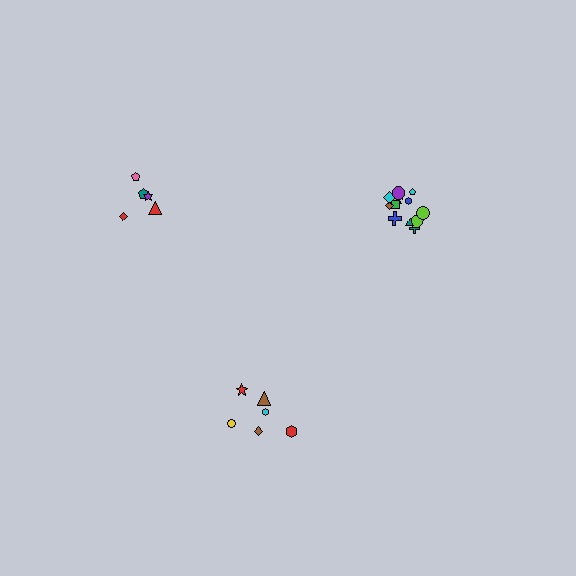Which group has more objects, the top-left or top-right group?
The top-right group.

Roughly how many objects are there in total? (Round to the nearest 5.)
Roughly 25 objects in total.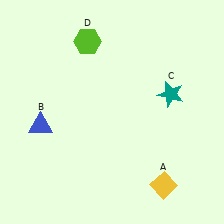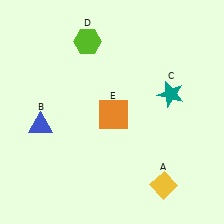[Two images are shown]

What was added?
An orange square (E) was added in Image 2.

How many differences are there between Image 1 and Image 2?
There is 1 difference between the two images.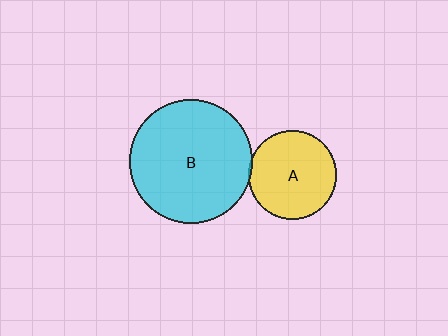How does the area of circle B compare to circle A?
Approximately 2.0 times.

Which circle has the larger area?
Circle B (cyan).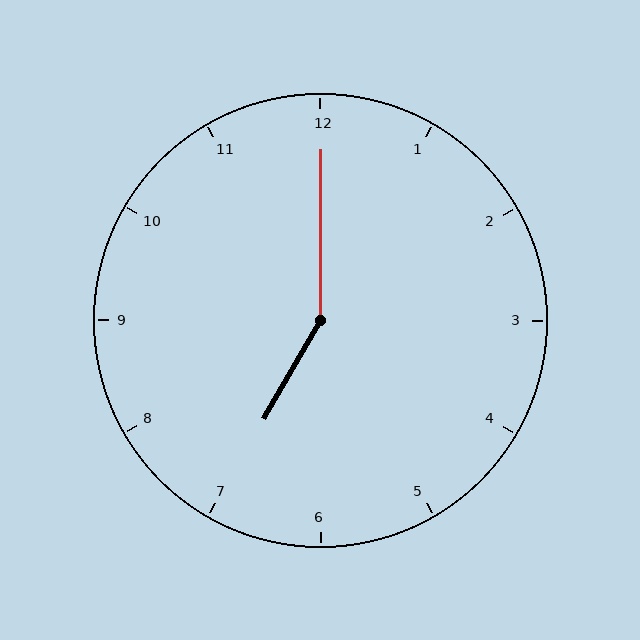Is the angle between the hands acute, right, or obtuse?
It is obtuse.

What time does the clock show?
7:00.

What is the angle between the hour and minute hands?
Approximately 150 degrees.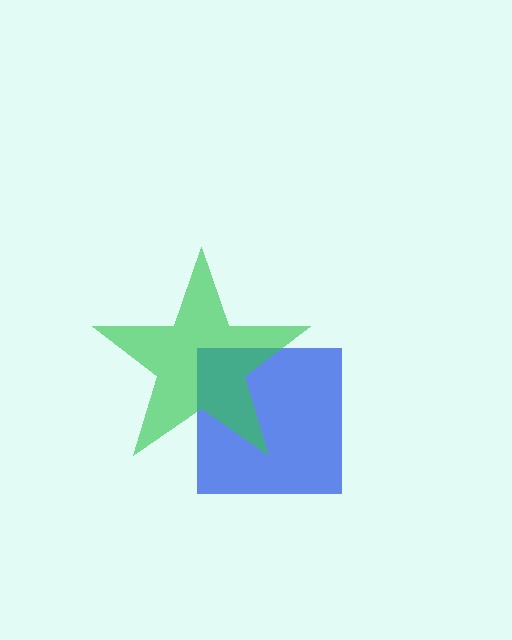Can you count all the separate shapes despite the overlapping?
Yes, there are 2 separate shapes.